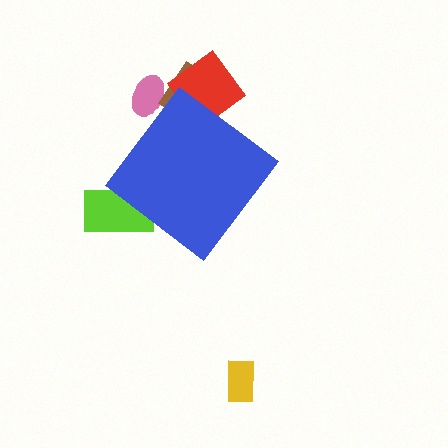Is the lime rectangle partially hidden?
Yes, the lime rectangle is partially hidden behind the blue diamond.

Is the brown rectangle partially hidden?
Yes, the brown rectangle is partially hidden behind the blue diamond.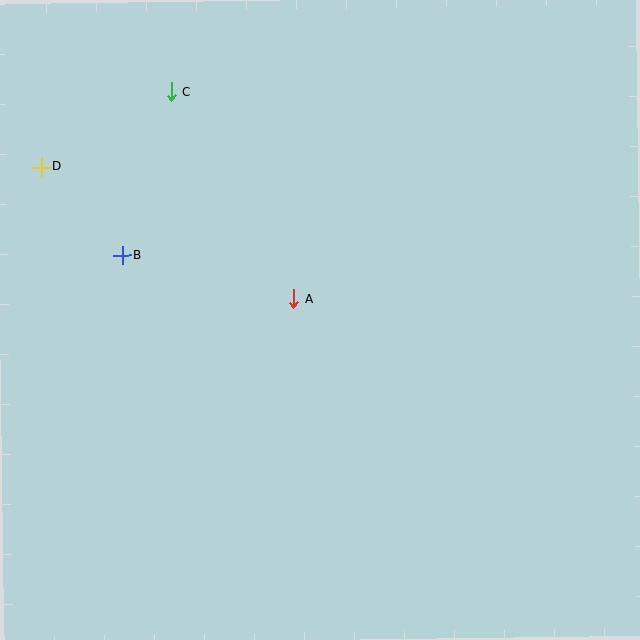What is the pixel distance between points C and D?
The distance between C and D is 150 pixels.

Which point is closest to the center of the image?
Point A at (294, 299) is closest to the center.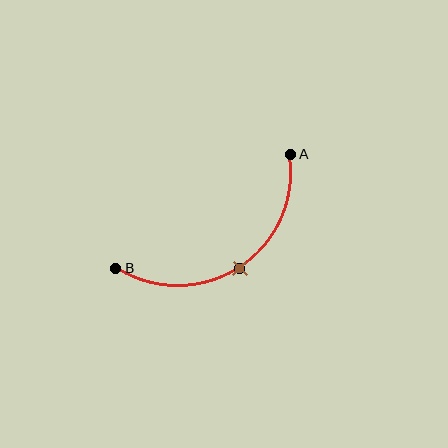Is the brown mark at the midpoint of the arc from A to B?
Yes. The brown mark lies on the arc at equal arc-length from both A and B — it is the arc midpoint.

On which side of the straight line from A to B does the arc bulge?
The arc bulges below the straight line connecting A and B.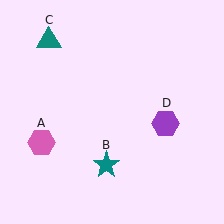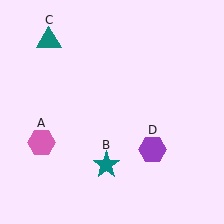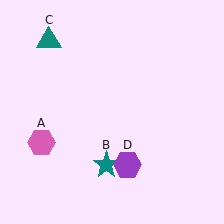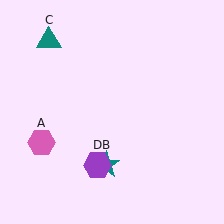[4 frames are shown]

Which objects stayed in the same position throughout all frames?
Pink hexagon (object A) and teal star (object B) and teal triangle (object C) remained stationary.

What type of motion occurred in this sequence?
The purple hexagon (object D) rotated clockwise around the center of the scene.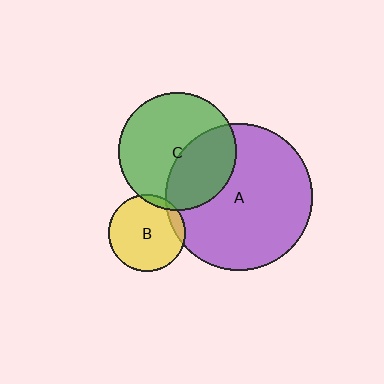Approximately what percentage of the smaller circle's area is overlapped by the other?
Approximately 40%.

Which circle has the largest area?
Circle A (purple).